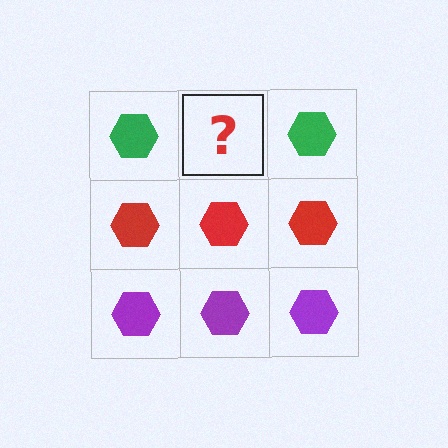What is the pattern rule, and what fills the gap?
The rule is that each row has a consistent color. The gap should be filled with a green hexagon.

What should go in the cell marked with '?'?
The missing cell should contain a green hexagon.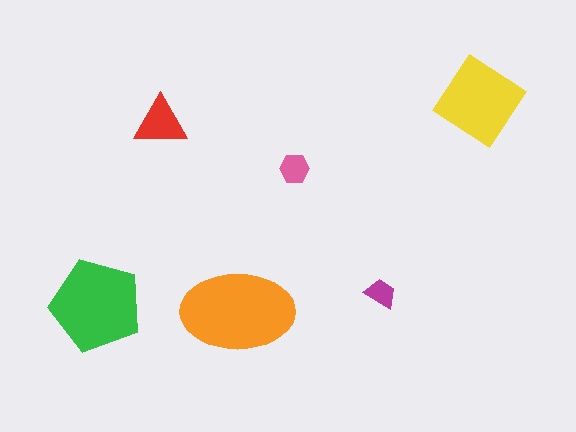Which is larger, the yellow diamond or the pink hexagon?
The yellow diamond.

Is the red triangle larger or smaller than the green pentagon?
Smaller.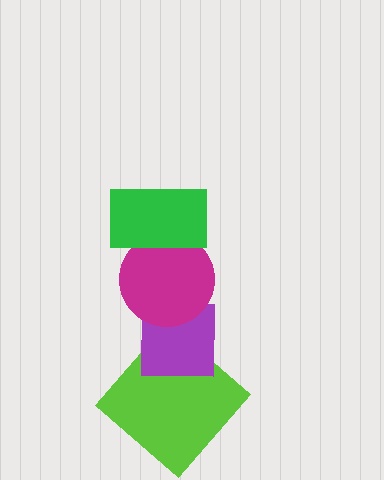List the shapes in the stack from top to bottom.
From top to bottom: the green rectangle, the magenta circle, the purple square, the lime diamond.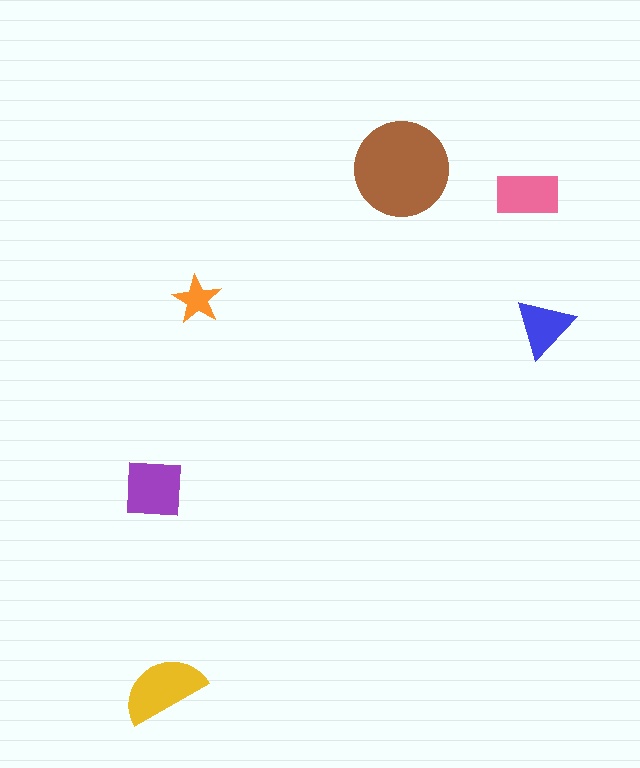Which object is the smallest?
The orange star.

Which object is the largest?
The brown circle.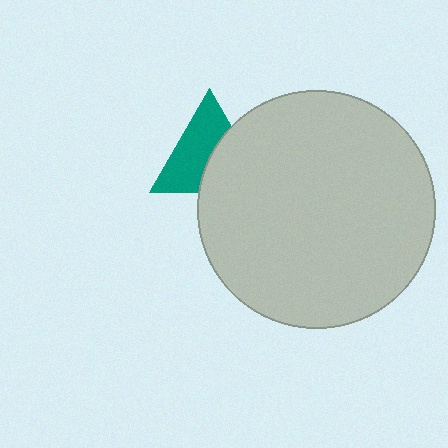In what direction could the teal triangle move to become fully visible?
The teal triangle could move left. That would shift it out from behind the light gray circle entirely.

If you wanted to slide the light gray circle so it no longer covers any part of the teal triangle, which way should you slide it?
Slide it right — that is the most direct way to separate the two shapes.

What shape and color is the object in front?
The object in front is a light gray circle.